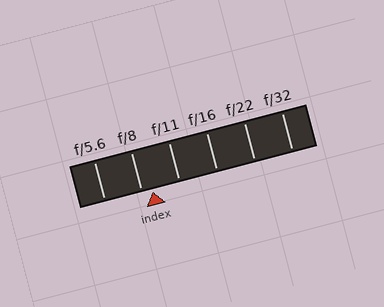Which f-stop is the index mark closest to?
The index mark is closest to f/8.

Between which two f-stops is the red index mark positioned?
The index mark is between f/8 and f/11.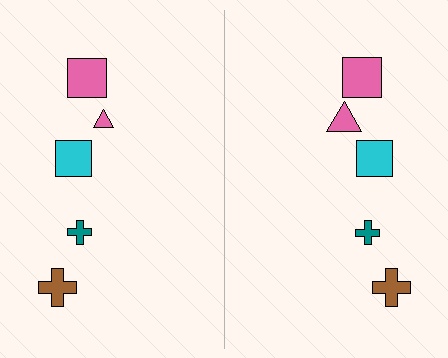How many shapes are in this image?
There are 10 shapes in this image.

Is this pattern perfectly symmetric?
No, the pattern is not perfectly symmetric. The pink triangle on the right side has a different size than its mirror counterpart.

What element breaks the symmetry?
The pink triangle on the right side has a different size than its mirror counterpart.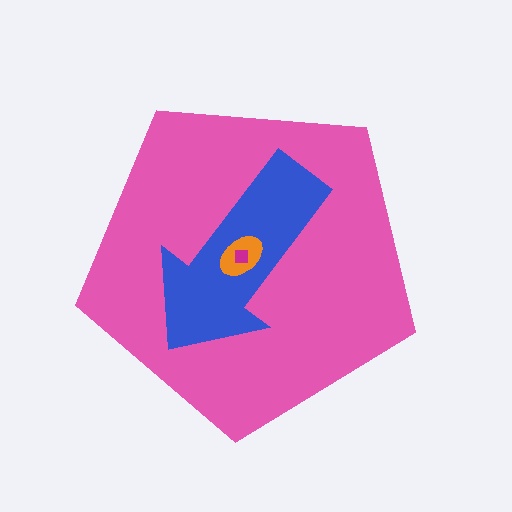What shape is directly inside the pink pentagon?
The blue arrow.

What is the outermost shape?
The pink pentagon.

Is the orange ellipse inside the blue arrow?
Yes.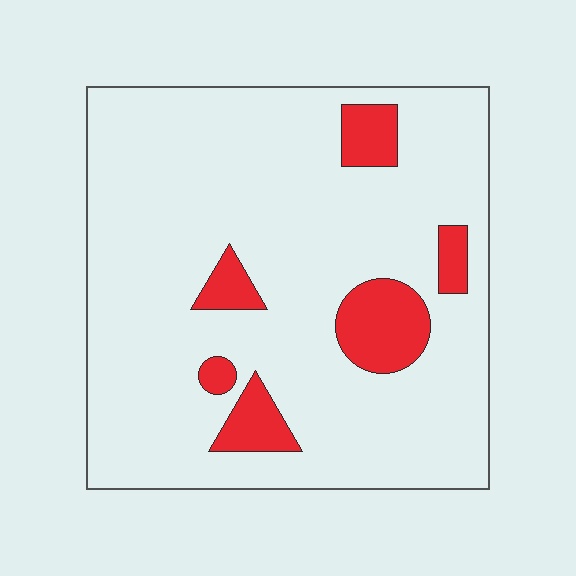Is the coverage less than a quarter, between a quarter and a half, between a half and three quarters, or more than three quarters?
Less than a quarter.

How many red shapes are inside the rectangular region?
6.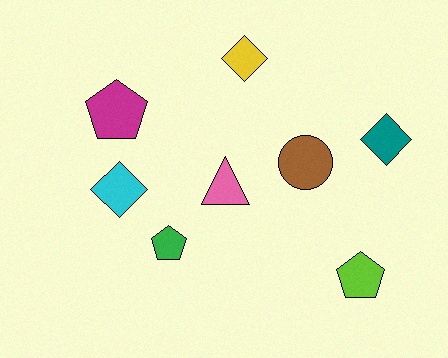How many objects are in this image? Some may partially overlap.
There are 8 objects.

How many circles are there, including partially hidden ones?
There is 1 circle.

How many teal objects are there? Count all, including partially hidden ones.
There is 1 teal object.